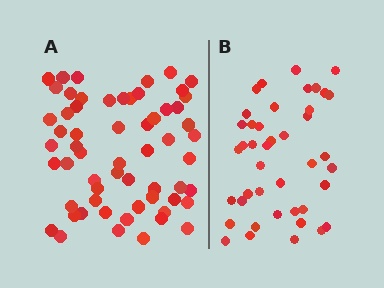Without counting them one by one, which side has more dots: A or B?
Region A (the left region) has more dots.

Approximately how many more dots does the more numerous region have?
Region A has approximately 20 more dots than region B.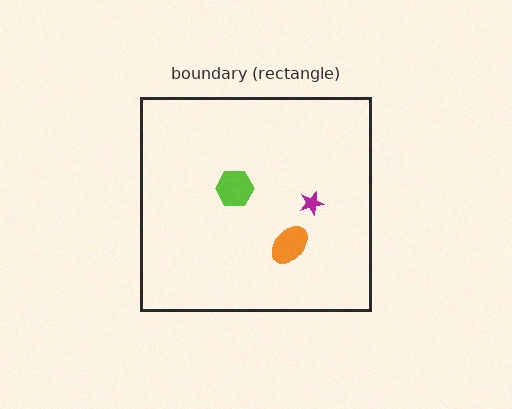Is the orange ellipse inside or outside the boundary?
Inside.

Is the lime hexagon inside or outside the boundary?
Inside.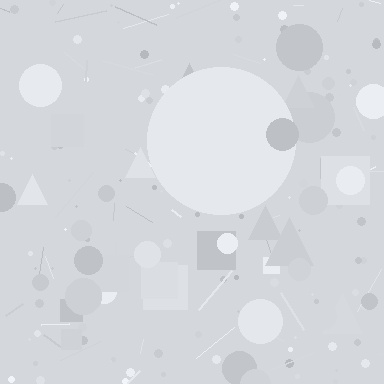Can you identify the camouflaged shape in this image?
The camouflaged shape is a circle.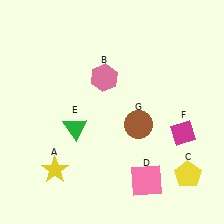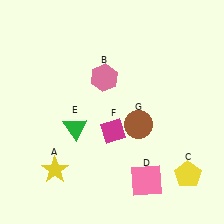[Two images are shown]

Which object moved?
The magenta diamond (F) moved left.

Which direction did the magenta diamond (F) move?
The magenta diamond (F) moved left.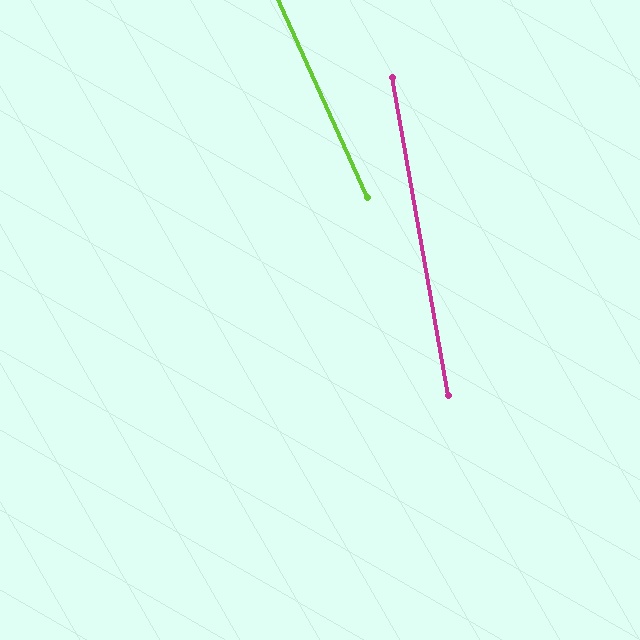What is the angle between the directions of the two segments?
Approximately 14 degrees.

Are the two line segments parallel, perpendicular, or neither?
Neither parallel nor perpendicular — they differ by about 14°.